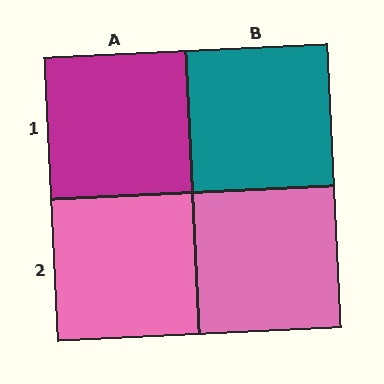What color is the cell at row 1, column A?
Magenta.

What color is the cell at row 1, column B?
Teal.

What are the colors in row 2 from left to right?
Pink, pink.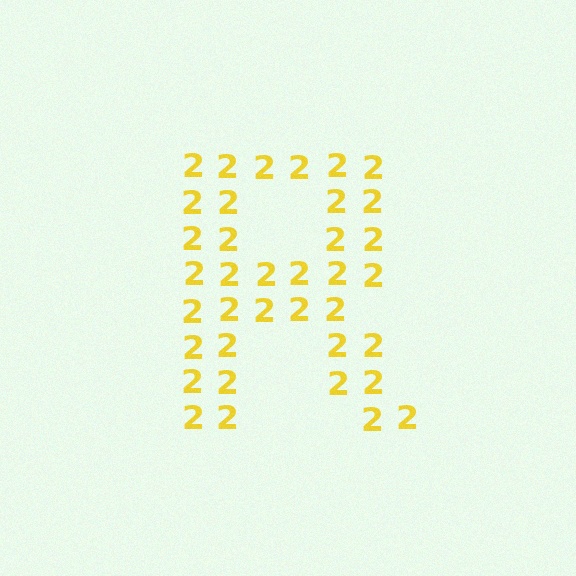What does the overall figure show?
The overall figure shows the letter R.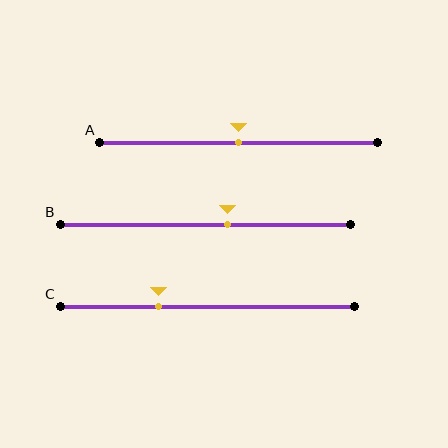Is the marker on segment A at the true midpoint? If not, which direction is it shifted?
Yes, the marker on segment A is at the true midpoint.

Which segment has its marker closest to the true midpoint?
Segment A has its marker closest to the true midpoint.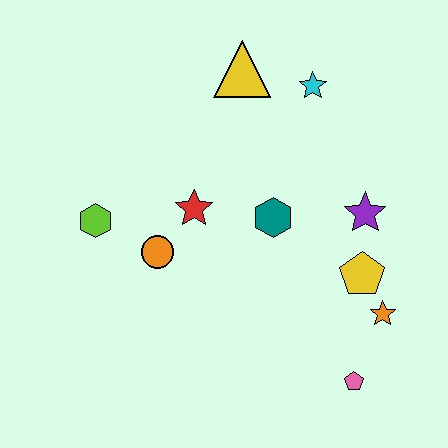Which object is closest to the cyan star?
The yellow triangle is closest to the cyan star.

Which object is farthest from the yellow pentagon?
The lime hexagon is farthest from the yellow pentagon.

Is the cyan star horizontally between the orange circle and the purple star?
Yes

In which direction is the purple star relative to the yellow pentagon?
The purple star is above the yellow pentagon.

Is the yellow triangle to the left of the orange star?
Yes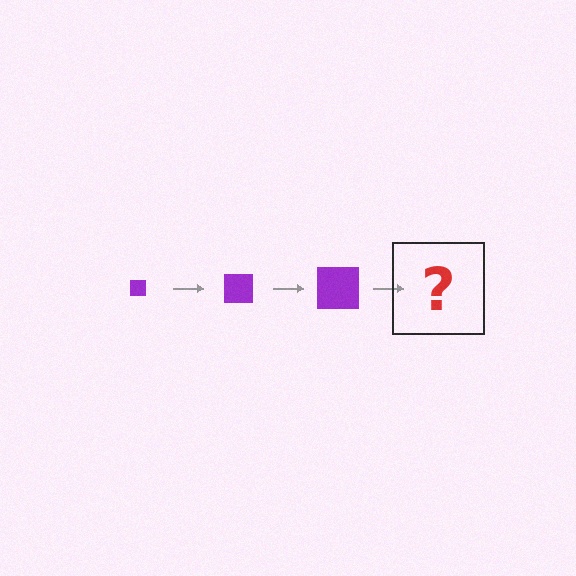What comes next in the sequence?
The next element should be a purple square, larger than the previous one.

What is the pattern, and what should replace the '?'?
The pattern is that the square gets progressively larger each step. The '?' should be a purple square, larger than the previous one.